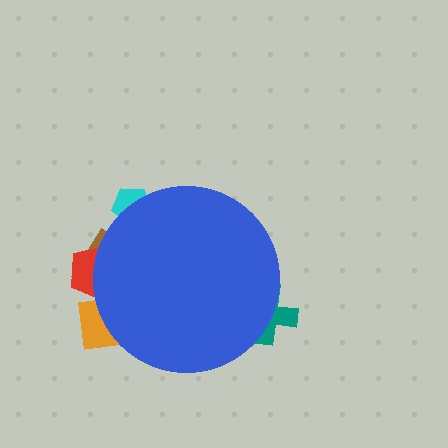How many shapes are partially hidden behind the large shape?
5 shapes are partially hidden.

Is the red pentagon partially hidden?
Yes, the red pentagon is partially hidden behind the blue circle.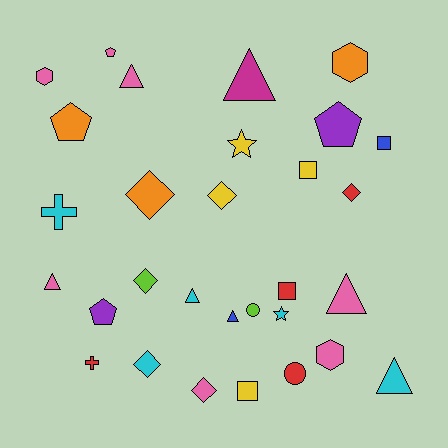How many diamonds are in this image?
There are 6 diamonds.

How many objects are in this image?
There are 30 objects.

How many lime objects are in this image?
There are 2 lime objects.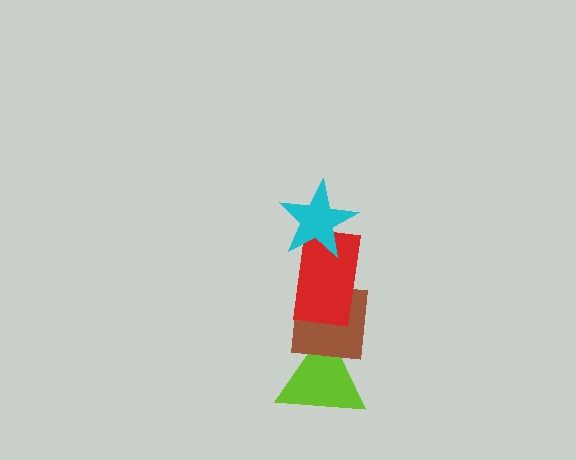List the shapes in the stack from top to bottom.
From top to bottom: the cyan star, the red rectangle, the brown square, the lime triangle.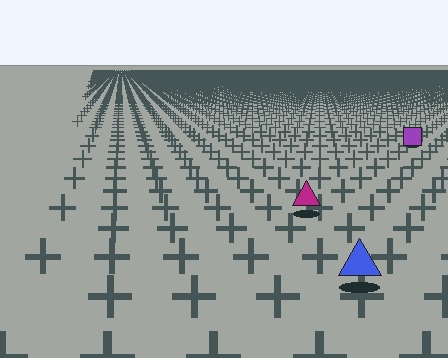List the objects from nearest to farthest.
From nearest to farthest: the blue triangle, the magenta triangle, the purple square.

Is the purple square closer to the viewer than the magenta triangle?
No. The magenta triangle is closer — you can tell from the texture gradient: the ground texture is coarser near it.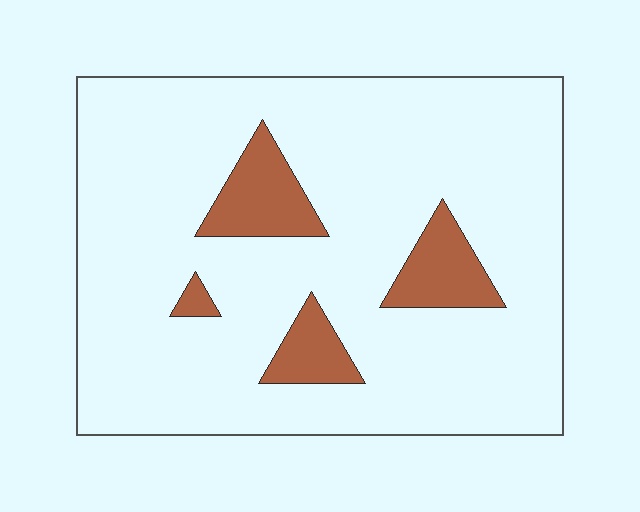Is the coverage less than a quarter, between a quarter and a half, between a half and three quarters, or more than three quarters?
Less than a quarter.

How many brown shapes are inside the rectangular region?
4.